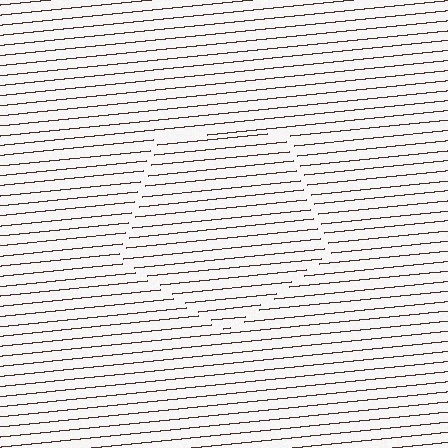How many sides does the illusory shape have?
5 sides — the line-ends trace a pentagon.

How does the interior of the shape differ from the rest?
The interior of the shape contains the same grating, shifted by half a period — the contour is defined by the phase discontinuity where line-ends from the inner and outer gratings abut.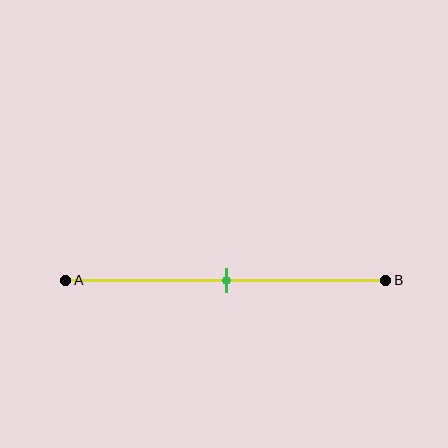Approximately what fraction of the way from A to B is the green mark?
The green mark is approximately 50% of the way from A to B.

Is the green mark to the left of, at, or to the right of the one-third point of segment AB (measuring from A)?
The green mark is to the right of the one-third point of segment AB.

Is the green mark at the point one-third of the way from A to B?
No, the mark is at about 50% from A, not at the 33% one-third point.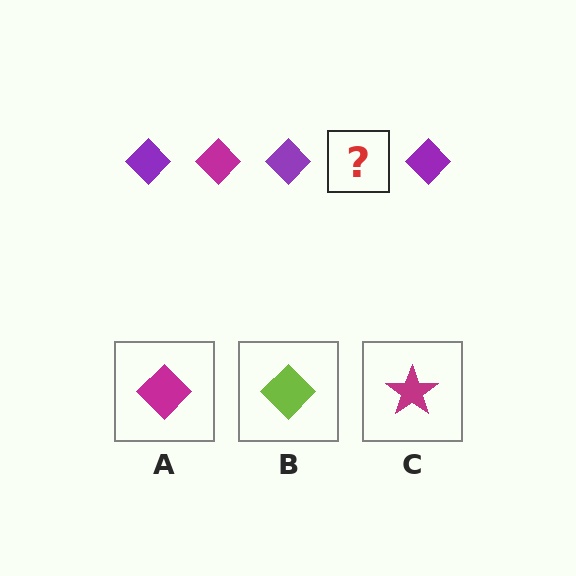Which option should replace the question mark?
Option A.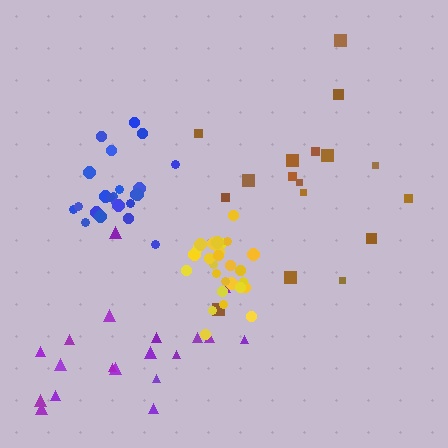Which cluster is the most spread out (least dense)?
Brown.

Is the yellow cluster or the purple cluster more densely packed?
Yellow.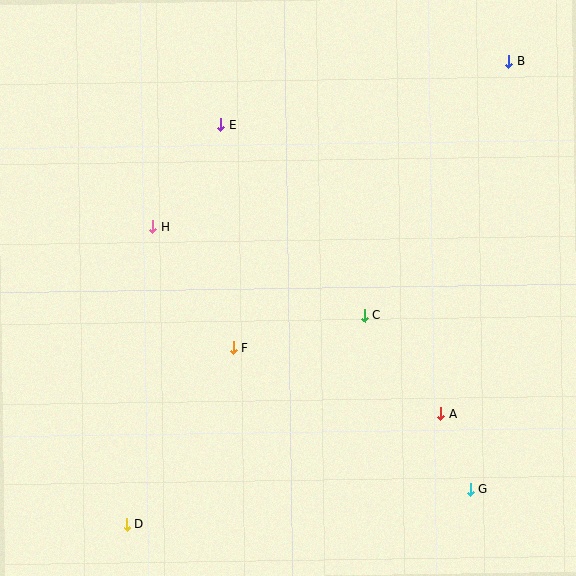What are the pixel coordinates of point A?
Point A is at (441, 413).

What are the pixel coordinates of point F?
Point F is at (233, 348).